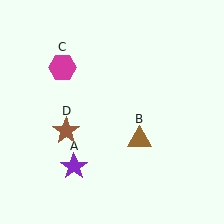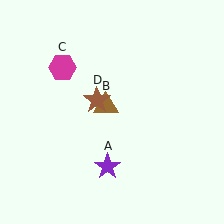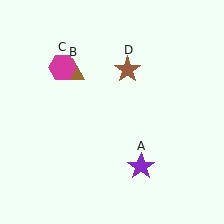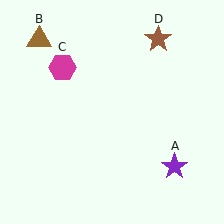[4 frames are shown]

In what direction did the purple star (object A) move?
The purple star (object A) moved right.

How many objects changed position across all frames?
3 objects changed position: purple star (object A), brown triangle (object B), brown star (object D).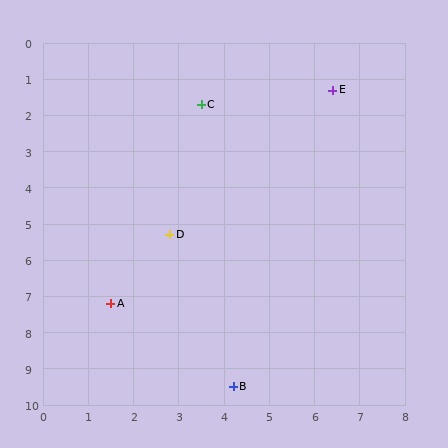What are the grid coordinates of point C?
Point C is at approximately (3.5, 1.7).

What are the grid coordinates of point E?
Point E is at approximately (6.4, 1.3).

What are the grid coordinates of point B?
Point B is at approximately (4.2, 9.5).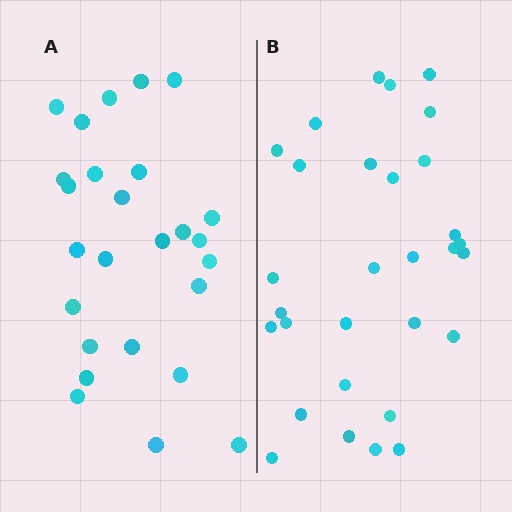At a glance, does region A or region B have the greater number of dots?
Region B (the right region) has more dots.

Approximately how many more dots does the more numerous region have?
Region B has about 4 more dots than region A.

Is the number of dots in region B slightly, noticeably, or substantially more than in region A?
Region B has only slightly more — the two regions are fairly close. The ratio is roughly 1.2 to 1.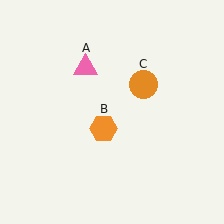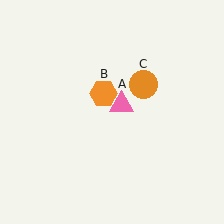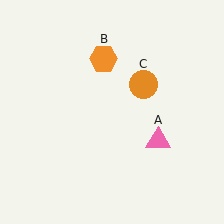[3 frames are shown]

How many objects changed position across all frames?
2 objects changed position: pink triangle (object A), orange hexagon (object B).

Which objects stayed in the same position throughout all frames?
Orange circle (object C) remained stationary.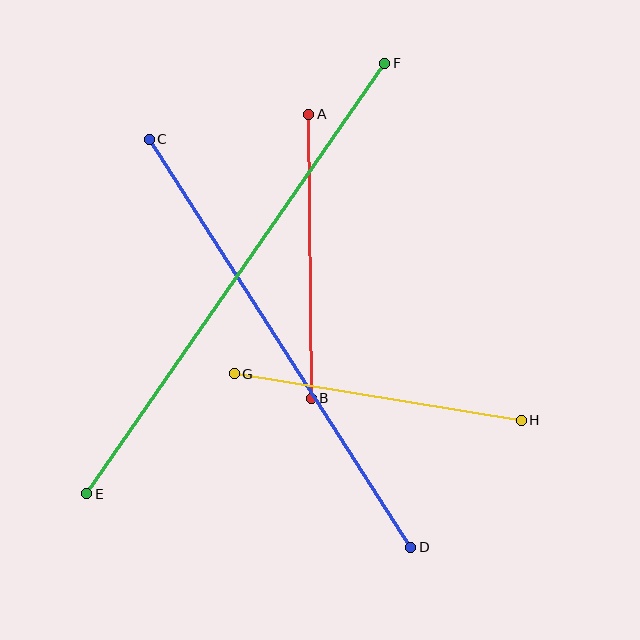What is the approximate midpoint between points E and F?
The midpoint is at approximately (236, 278) pixels.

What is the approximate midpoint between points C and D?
The midpoint is at approximately (280, 343) pixels.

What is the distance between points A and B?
The distance is approximately 284 pixels.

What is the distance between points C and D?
The distance is approximately 485 pixels.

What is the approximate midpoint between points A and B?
The midpoint is at approximately (310, 256) pixels.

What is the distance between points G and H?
The distance is approximately 291 pixels.